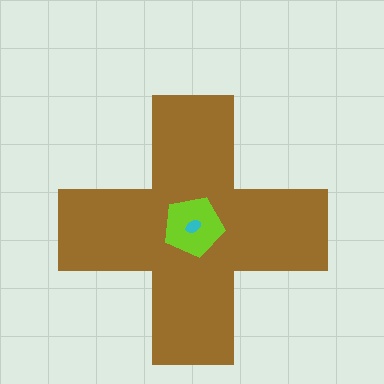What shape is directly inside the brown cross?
The lime pentagon.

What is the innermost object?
The cyan ellipse.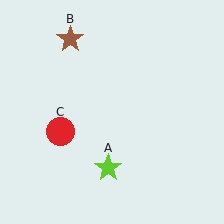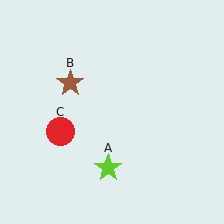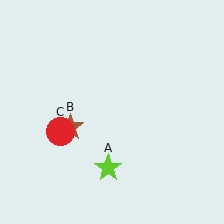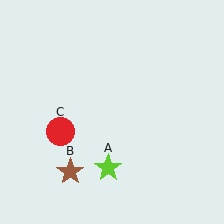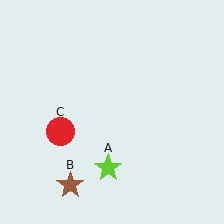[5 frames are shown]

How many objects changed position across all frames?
1 object changed position: brown star (object B).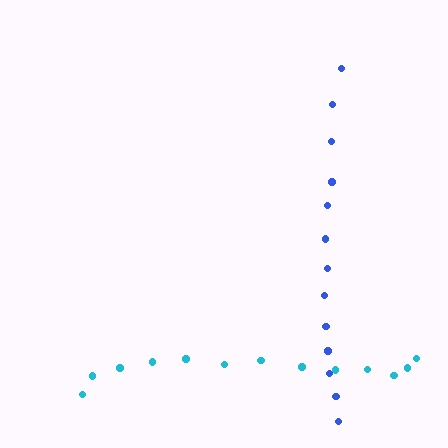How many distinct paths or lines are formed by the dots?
There are 2 distinct paths.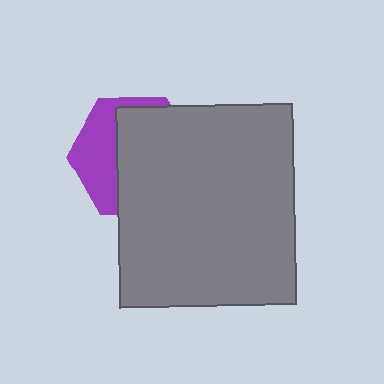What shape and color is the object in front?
The object in front is a gray rectangle.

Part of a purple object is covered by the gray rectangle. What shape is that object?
It is a hexagon.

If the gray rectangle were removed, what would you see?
You would see the complete purple hexagon.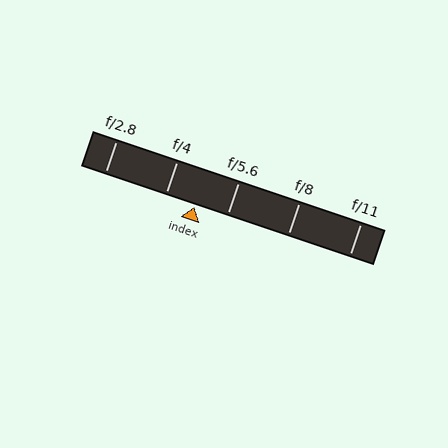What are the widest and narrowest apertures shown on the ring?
The widest aperture shown is f/2.8 and the narrowest is f/11.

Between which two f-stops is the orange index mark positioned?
The index mark is between f/4 and f/5.6.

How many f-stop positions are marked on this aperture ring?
There are 5 f-stop positions marked.